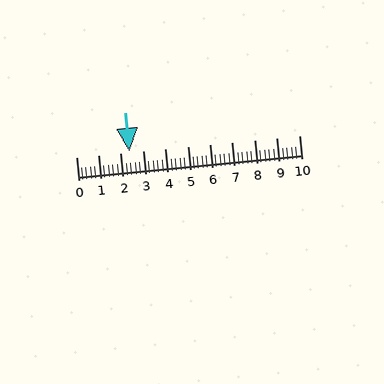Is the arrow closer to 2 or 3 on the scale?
The arrow is closer to 2.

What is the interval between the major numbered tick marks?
The major tick marks are spaced 1 units apart.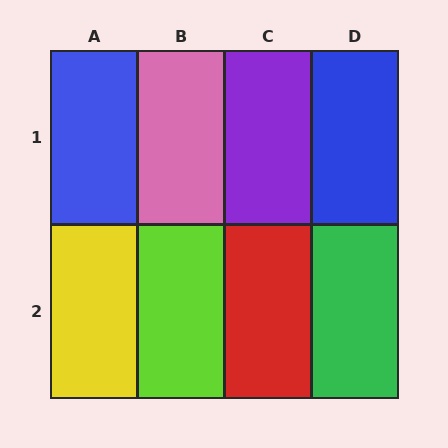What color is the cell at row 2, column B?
Lime.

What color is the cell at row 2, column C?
Red.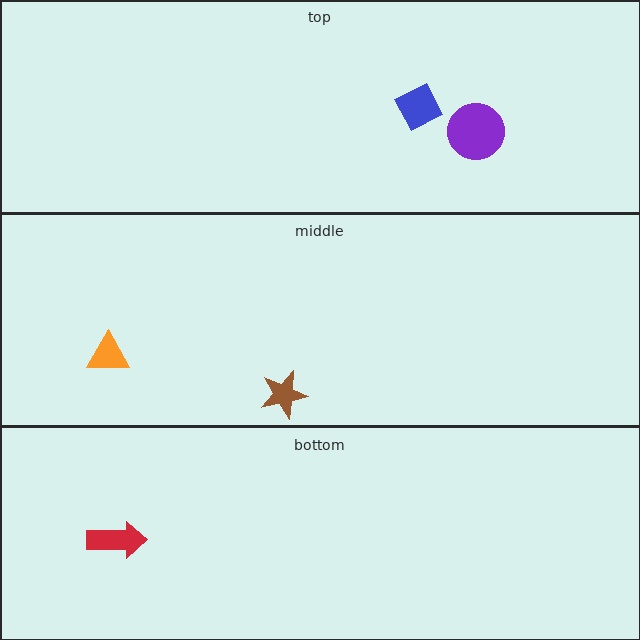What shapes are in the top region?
The purple circle, the blue diamond.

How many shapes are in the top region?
2.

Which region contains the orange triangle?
The middle region.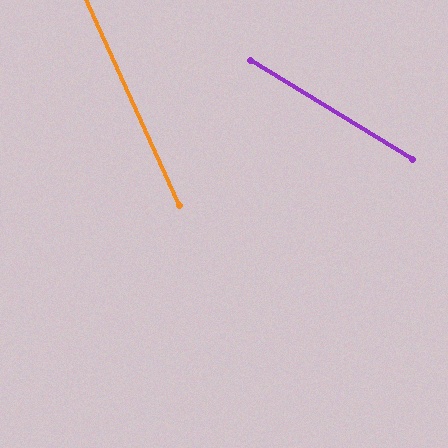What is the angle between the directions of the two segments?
Approximately 34 degrees.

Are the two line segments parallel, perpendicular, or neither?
Neither parallel nor perpendicular — they differ by about 34°.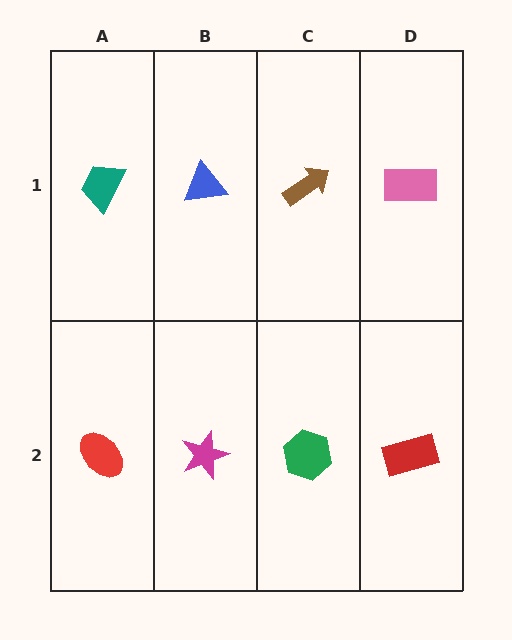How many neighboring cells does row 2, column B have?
3.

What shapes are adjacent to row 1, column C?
A green hexagon (row 2, column C), a blue triangle (row 1, column B), a pink rectangle (row 1, column D).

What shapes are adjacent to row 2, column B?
A blue triangle (row 1, column B), a red ellipse (row 2, column A), a green hexagon (row 2, column C).